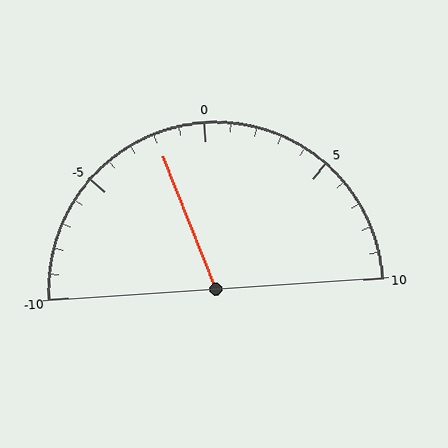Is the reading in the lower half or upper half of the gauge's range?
The reading is in the lower half of the range (-10 to 10).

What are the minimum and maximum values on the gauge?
The gauge ranges from -10 to 10.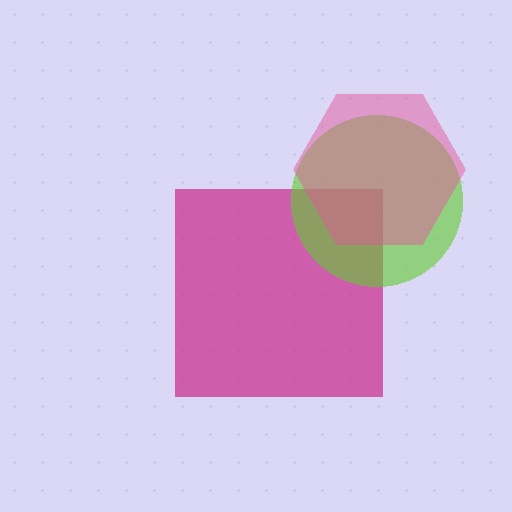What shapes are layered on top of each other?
The layered shapes are: a magenta square, a lime circle, a pink hexagon.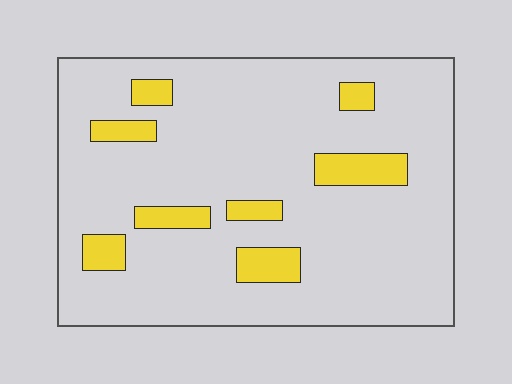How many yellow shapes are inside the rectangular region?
8.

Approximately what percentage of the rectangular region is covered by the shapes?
Approximately 15%.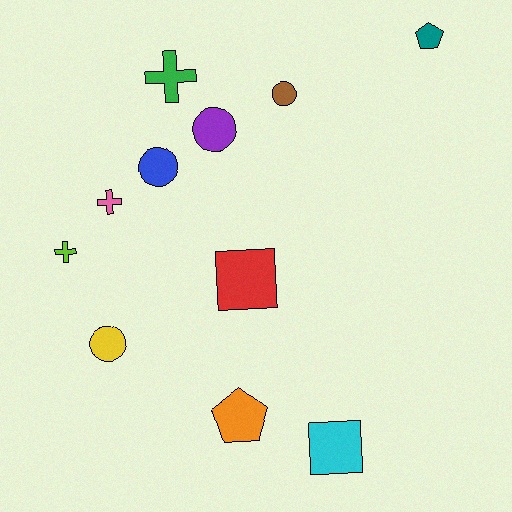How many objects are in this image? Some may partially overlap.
There are 11 objects.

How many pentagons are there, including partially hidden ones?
There are 2 pentagons.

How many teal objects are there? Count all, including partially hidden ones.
There is 1 teal object.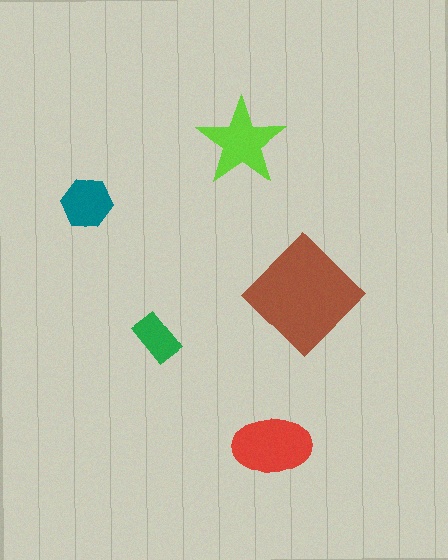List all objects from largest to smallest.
The brown diamond, the red ellipse, the lime star, the teal hexagon, the green rectangle.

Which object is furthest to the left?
The teal hexagon is leftmost.